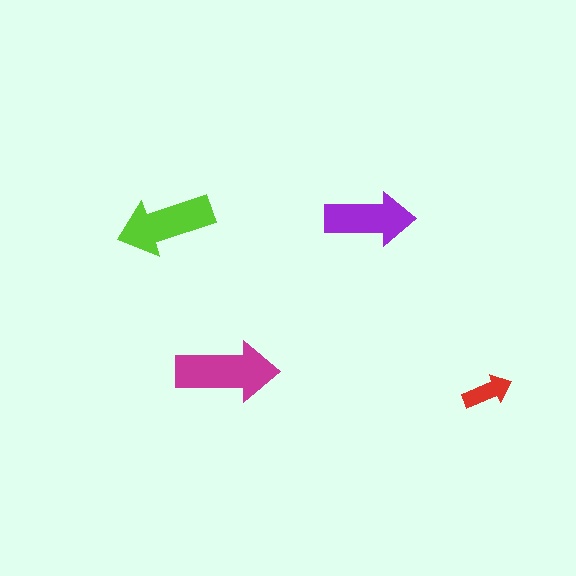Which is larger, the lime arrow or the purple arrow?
The lime one.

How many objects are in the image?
There are 4 objects in the image.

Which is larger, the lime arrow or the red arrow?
The lime one.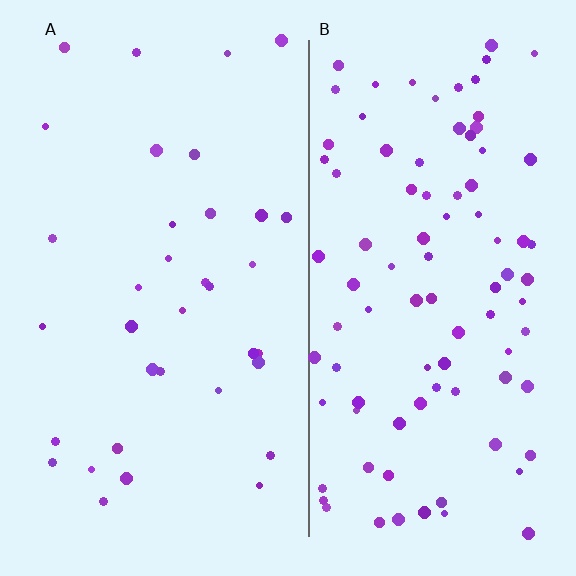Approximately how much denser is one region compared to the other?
Approximately 2.7× — region B over region A.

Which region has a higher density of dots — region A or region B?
B (the right).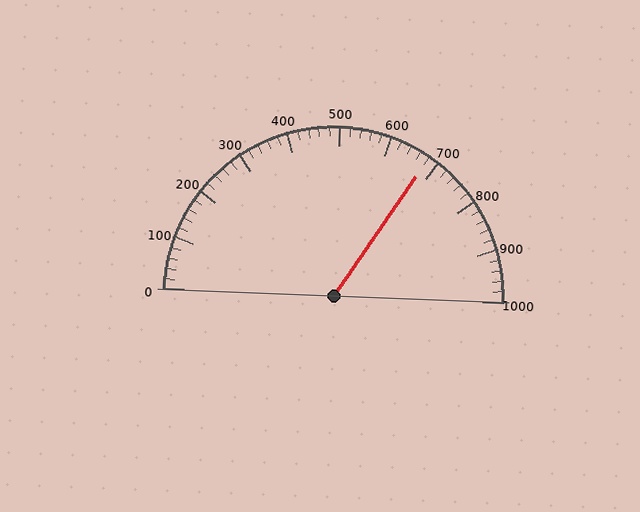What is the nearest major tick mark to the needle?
The nearest major tick mark is 700.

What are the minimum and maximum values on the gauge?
The gauge ranges from 0 to 1000.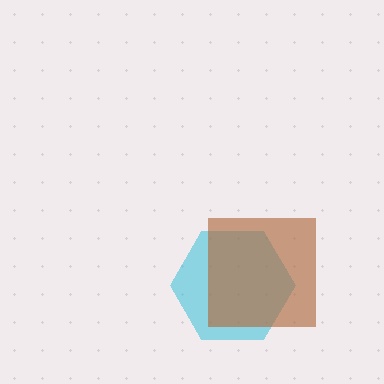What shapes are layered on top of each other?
The layered shapes are: a cyan hexagon, a brown square.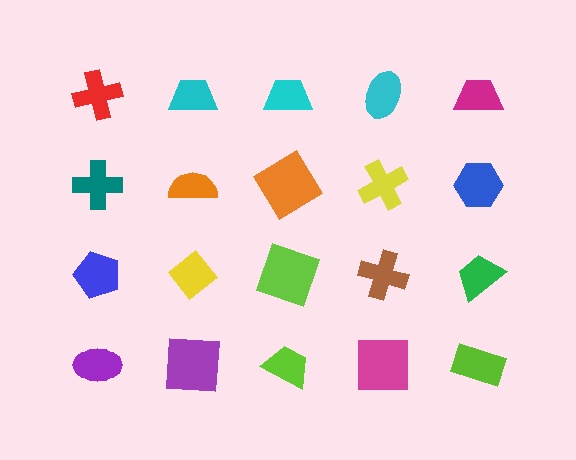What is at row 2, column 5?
A blue hexagon.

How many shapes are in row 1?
5 shapes.